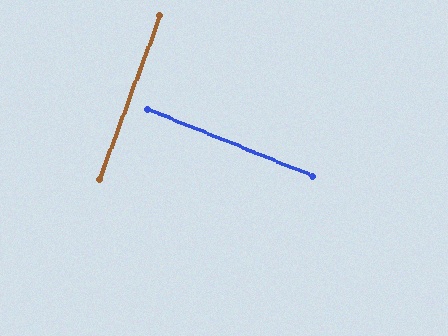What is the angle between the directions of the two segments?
Approximately 88 degrees.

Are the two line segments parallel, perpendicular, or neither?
Perpendicular — they meet at approximately 88°.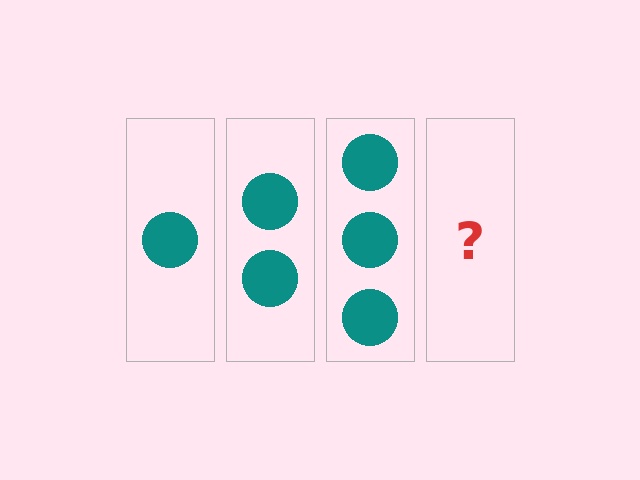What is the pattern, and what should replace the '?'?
The pattern is that each step adds one more circle. The '?' should be 4 circles.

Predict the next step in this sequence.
The next step is 4 circles.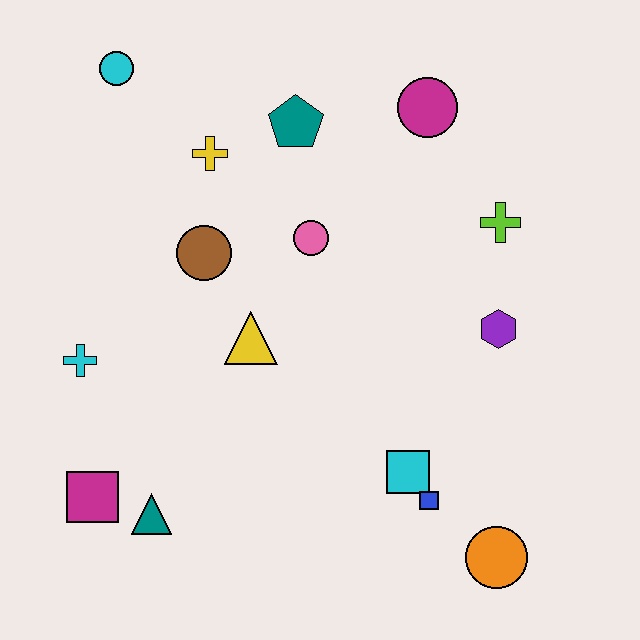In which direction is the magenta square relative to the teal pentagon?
The magenta square is below the teal pentagon.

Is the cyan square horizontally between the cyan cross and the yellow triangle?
No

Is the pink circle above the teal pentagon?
No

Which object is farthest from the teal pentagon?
The orange circle is farthest from the teal pentagon.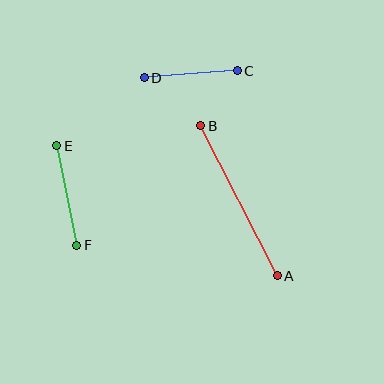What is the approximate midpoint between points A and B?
The midpoint is at approximately (239, 201) pixels.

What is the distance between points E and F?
The distance is approximately 101 pixels.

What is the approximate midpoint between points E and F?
The midpoint is at approximately (67, 195) pixels.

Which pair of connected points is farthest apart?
Points A and B are farthest apart.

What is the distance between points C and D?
The distance is approximately 93 pixels.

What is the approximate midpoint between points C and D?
The midpoint is at approximately (191, 74) pixels.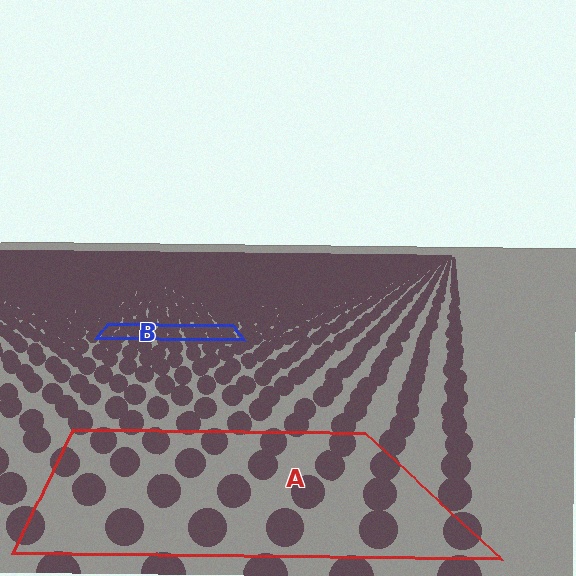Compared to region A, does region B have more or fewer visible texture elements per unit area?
Region B has more texture elements per unit area — they are packed more densely because it is farther away.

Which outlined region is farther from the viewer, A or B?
Region B is farther from the viewer — the texture elements inside it appear smaller and more densely packed.